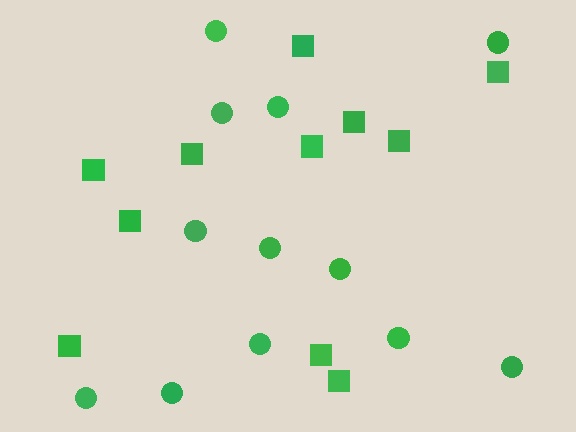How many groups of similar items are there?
There are 2 groups: one group of circles (12) and one group of squares (11).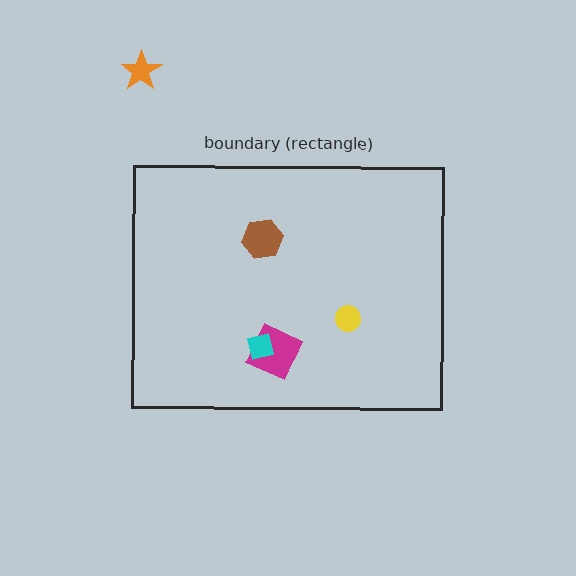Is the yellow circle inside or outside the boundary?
Inside.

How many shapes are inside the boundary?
4 inside, 1 outside.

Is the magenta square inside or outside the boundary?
Inside.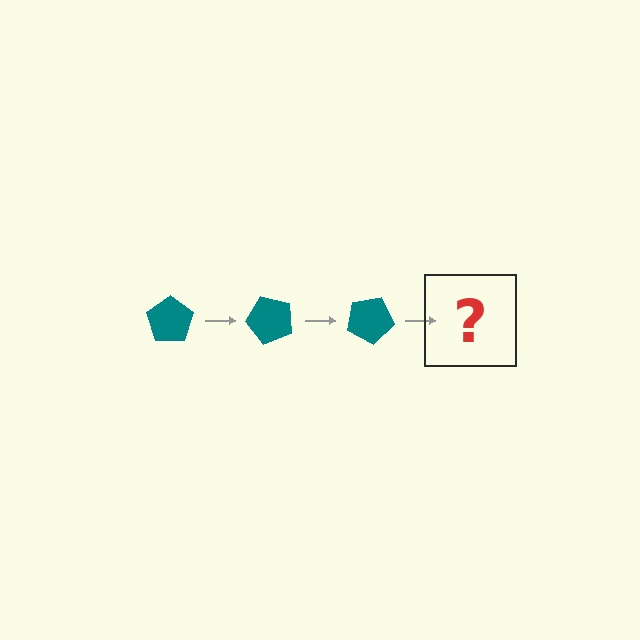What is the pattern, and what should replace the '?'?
The pattern is that the pentagon rotates 50 degrees each step. The '?' should be a teal pentagon rotated 150 degrees.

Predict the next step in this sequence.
The next step is a teal pentagon rotated 150 degrees.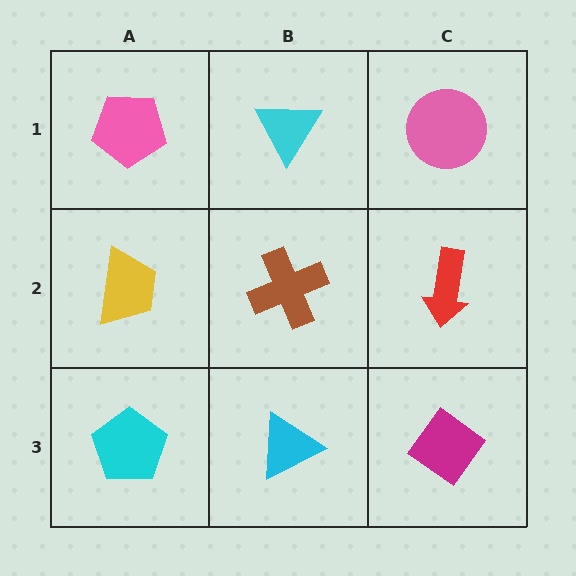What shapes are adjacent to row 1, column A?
A yellow trapezoid (row 2, column A), a cyan triangle (row 1, column B).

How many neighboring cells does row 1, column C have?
2.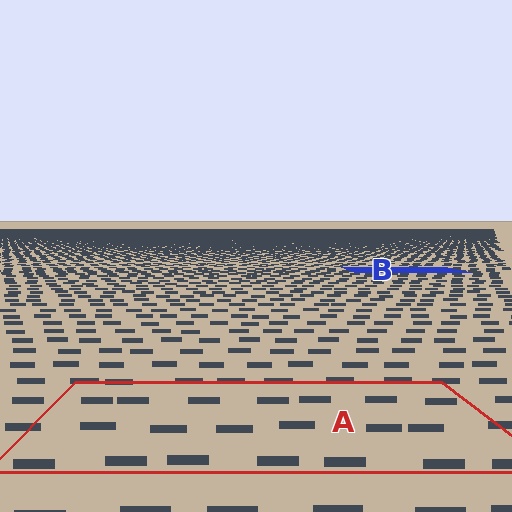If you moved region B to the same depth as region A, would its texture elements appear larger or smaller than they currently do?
They would appear larger. At a closer depth, the same texture elements are projected at a bigger on-screen size.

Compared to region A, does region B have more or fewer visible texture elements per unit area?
Region B has more texture elements per unit area — they are packed more densely because it is farther away.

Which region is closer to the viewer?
Region A is closer. The texture elements there are larger and more spread out.